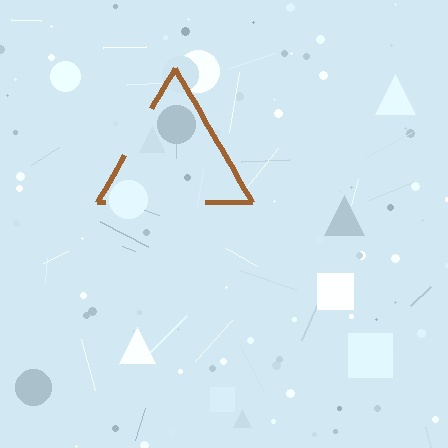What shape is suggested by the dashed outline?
The dashed outline suggests a triangle.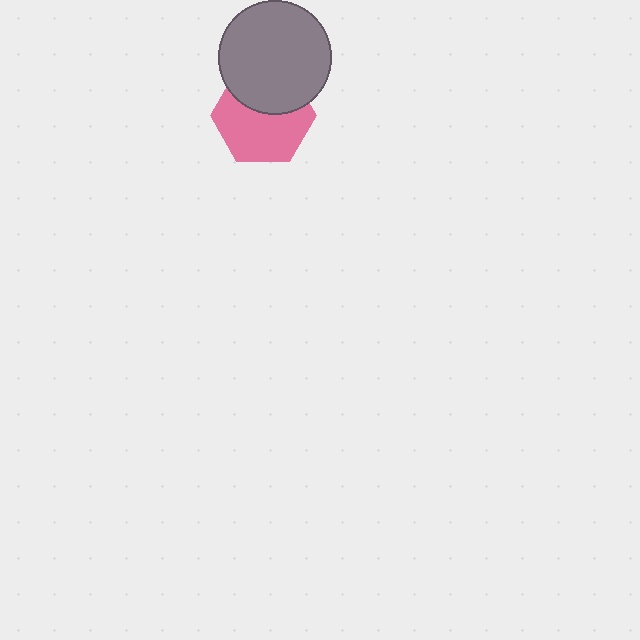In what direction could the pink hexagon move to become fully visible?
The pink hexagon could move down. That would shift it out from behind the gray circle entirely.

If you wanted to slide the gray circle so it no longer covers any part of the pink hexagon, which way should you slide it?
Slide it up — that is the most direct way to separate the two shapes.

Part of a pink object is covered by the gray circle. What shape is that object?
It is a hexagon.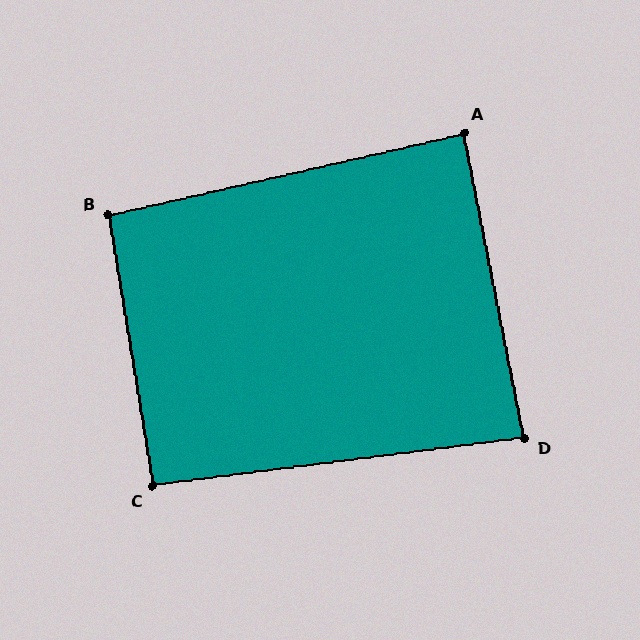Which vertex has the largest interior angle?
B, at approximately 94 degrees.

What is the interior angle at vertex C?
Approximately 92 degrees (approximately right).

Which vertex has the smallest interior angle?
D, at approximately 86 degrees.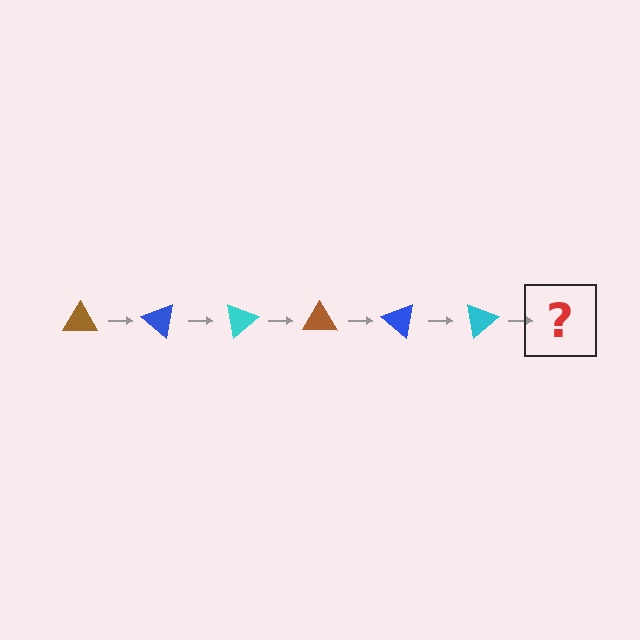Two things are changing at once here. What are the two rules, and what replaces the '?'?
The two rules are that it rotates 40 degrees each step and the color cycles through brown, blue, and cyan. The '?' should be a brown triangle, rotated 240 degrees from the start.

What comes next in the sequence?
The next element should be a brown triangle, rotated 240 degrees from the start.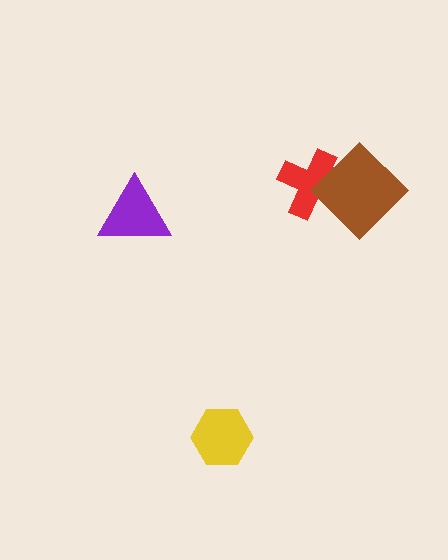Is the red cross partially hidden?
Yes, it is partially covered by another shape.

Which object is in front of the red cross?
The brown diamond is in front of the red cross.